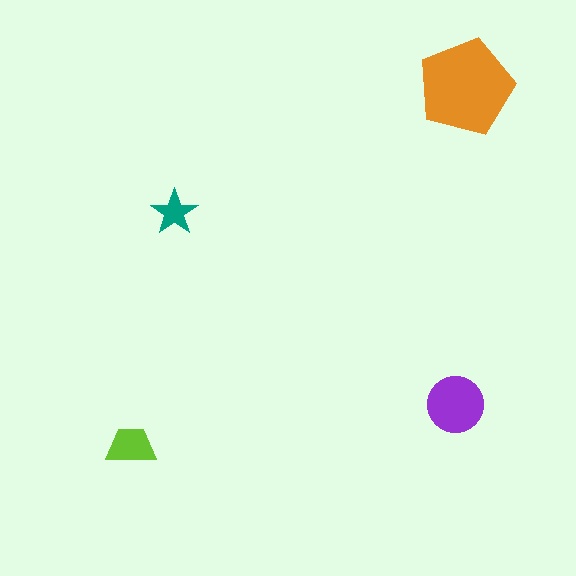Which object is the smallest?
The teal star.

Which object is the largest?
The orange pentagon.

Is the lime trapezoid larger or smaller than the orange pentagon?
Smaller.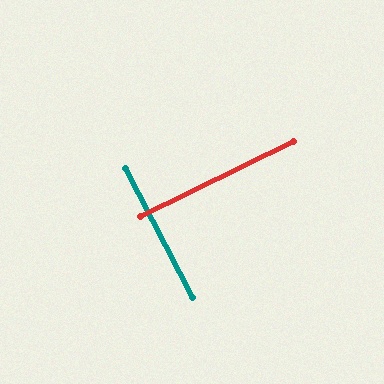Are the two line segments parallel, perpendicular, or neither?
Perpendicular — they meet at approximately 89°.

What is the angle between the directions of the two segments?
Approximately 89 degrees.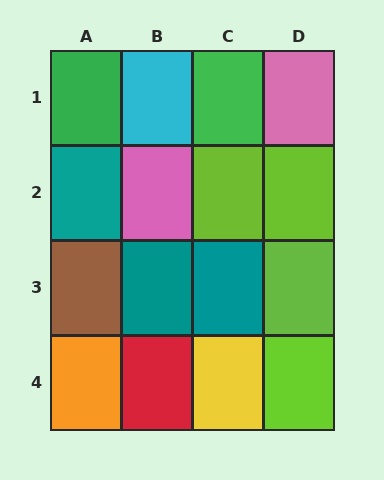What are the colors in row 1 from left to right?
Green, cyan, green, pink.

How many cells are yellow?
1 cell is yellow.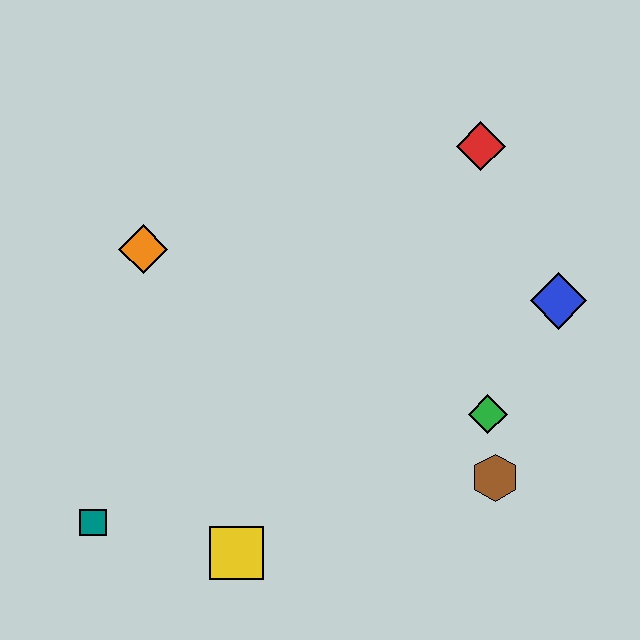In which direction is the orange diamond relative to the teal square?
The orange diamond is above the teal square.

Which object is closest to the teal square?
The yellow square is closest to the teal square.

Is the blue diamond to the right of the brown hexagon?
Yes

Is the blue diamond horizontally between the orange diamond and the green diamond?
No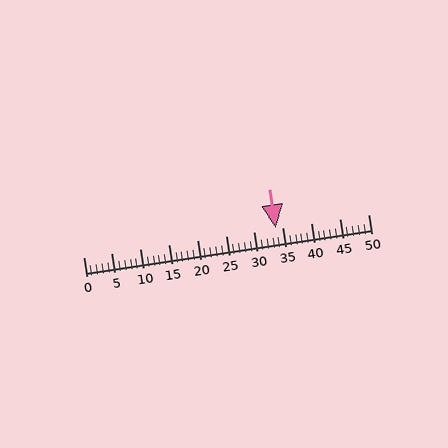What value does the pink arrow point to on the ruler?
The pink arrow points to approximately 34.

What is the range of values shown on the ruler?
The ruler shows values from 0 to 50.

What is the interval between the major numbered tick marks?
The major tick marks are spaced 5 units apart.